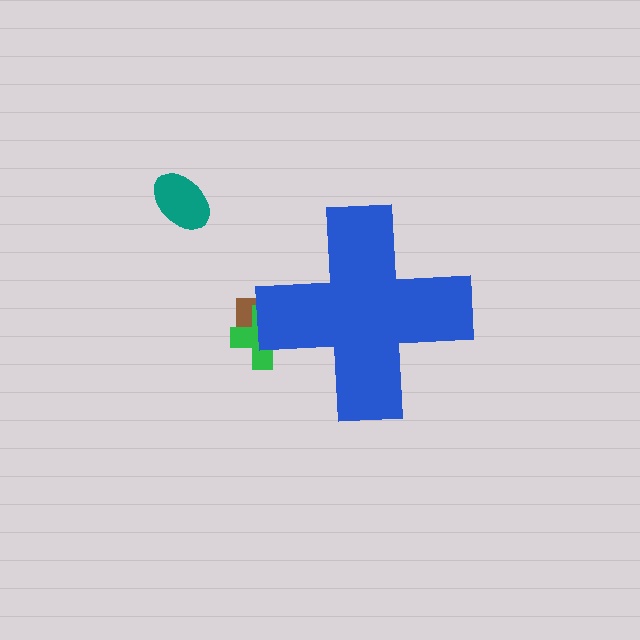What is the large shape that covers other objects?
A blue cross.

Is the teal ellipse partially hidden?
No, the teal ellipse is fully visible.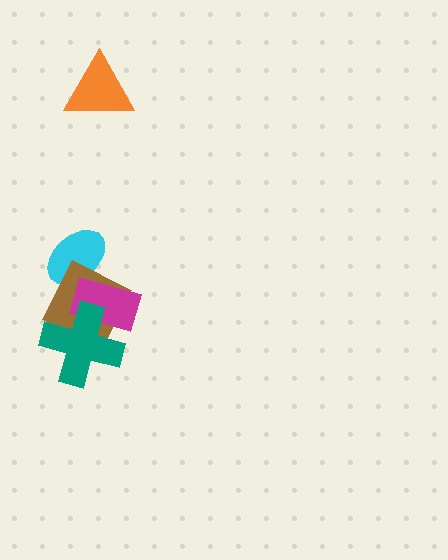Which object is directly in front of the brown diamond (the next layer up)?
The magenta rectangle is directly in front of the brown diamond.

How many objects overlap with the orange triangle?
0 objects overlap with the orange triangle.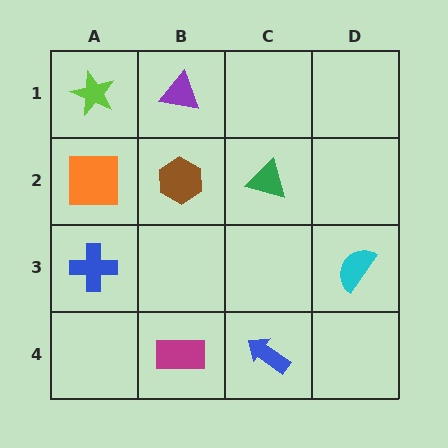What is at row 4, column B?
A magenta rectangle.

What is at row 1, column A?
A lime star.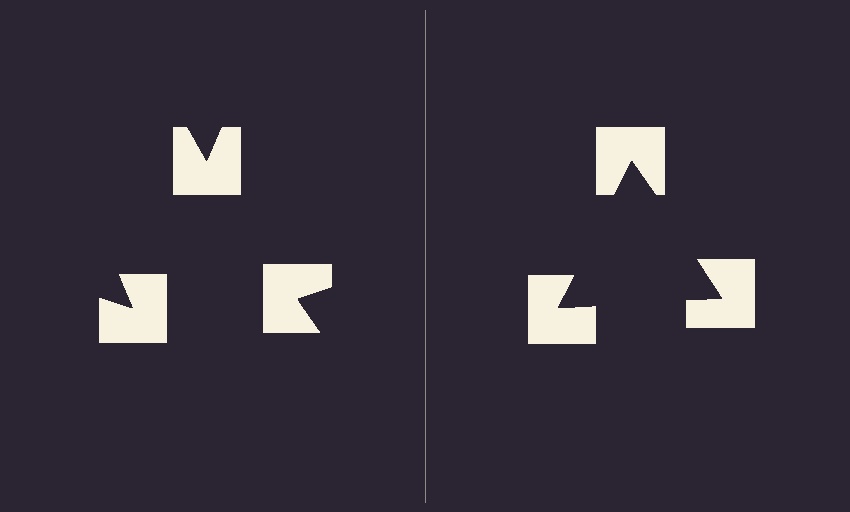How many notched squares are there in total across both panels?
6 — 3 on each side.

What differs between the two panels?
The notched squares are positioned identically on both sides; only the wedge orientations differ. On the right they align to a triangle; on the left they are misaligned.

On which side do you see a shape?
An illusory triangle appears on the right side. On the left side the wedge cuts are rotated, so no coherent shape forms.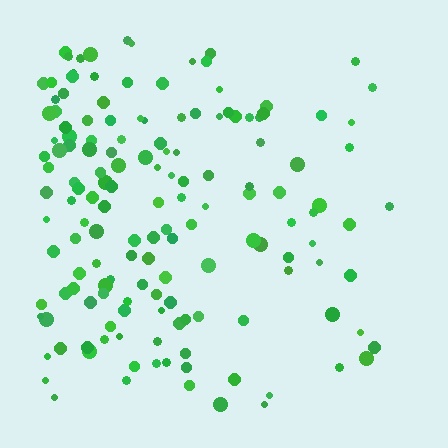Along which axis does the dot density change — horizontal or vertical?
Horizontal.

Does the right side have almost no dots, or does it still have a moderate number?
Still a moderate number, just noticeably fewer than the left.